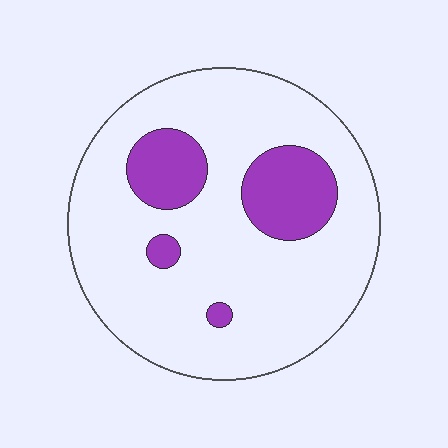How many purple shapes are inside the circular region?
4.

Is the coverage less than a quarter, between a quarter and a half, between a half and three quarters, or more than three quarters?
Less than a quarter.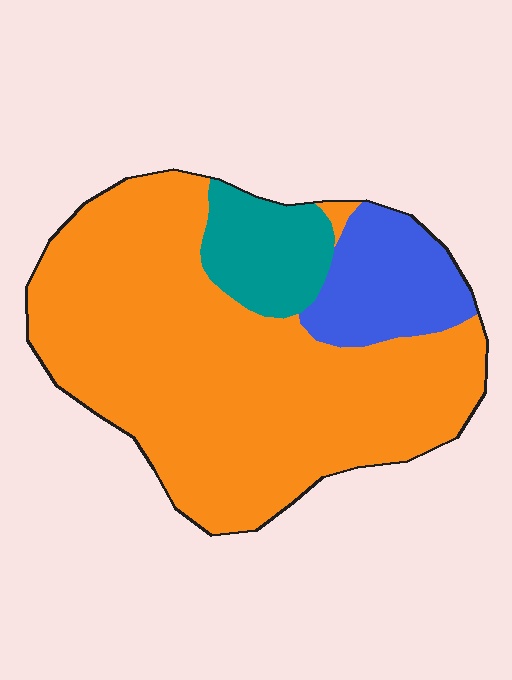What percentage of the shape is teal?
Teal takes up about one eighth (1/8) of the shape.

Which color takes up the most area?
Orange, at roughly 75%.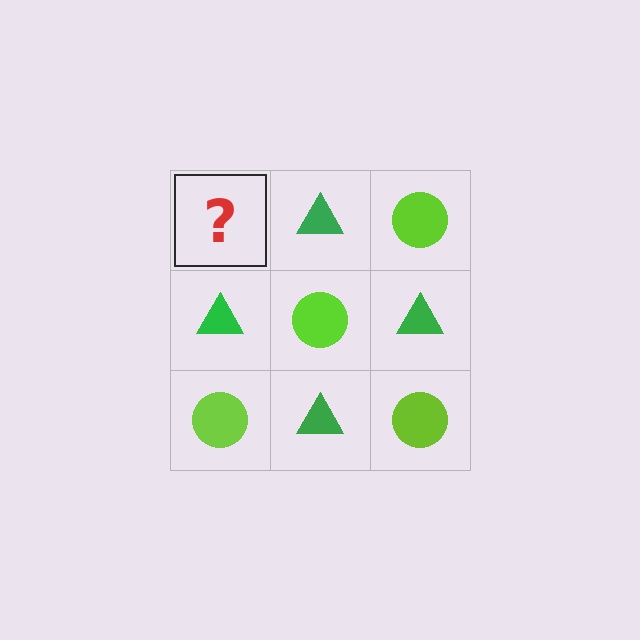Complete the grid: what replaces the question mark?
The question mark should be replaced with a lime circle.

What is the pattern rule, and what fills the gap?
The rule is that it alternates lime circle and green triangle in a checkerboard pattern. The gap should be filled with a lime circle.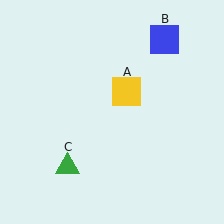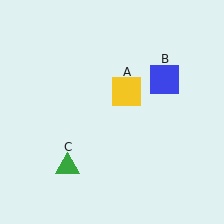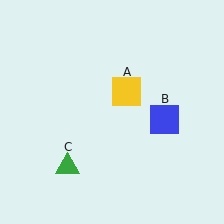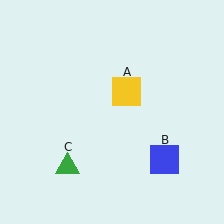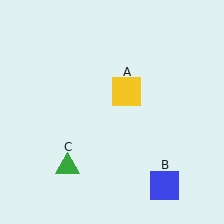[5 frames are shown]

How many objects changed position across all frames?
1 object changed position: blue square (object B).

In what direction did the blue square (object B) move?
The blue square (object B) moved down.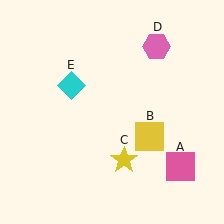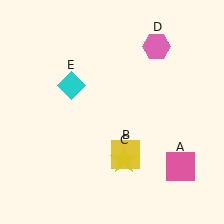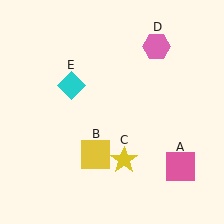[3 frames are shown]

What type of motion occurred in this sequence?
The yellow square (object B) rotated clockwise around the center of the scene.